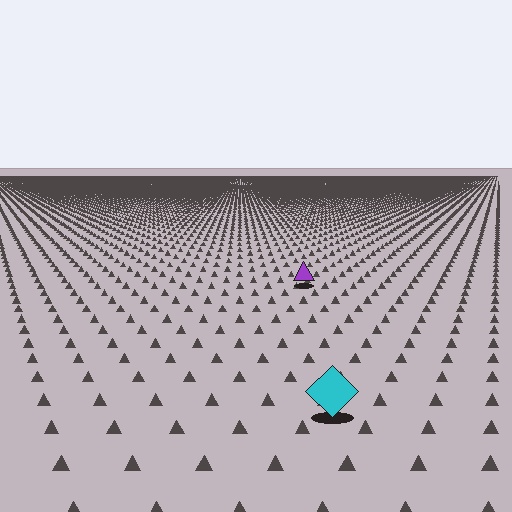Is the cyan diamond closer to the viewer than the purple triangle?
Yes. The cyan diamond is closer — you can tell from the texture gradient: the ground texture is coarser near it.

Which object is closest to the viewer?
The cyan diamond is closest. The texture marks near it are larger and more spread out.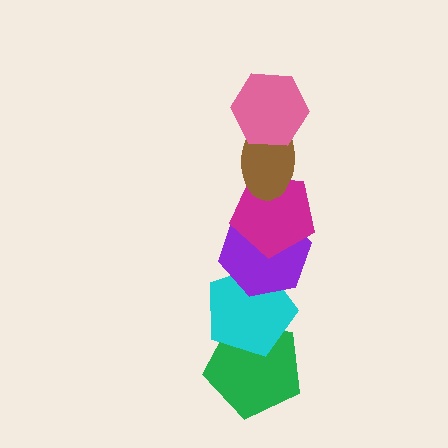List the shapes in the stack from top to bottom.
From top to bottom: the pink hexagon, the brown ellipse, the magenta pentagon, the purple hexagon, the cyan pentagon, the green pentagon.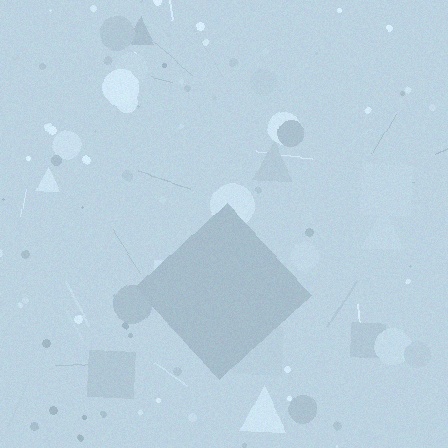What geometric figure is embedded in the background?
A diamond is embedded in the background.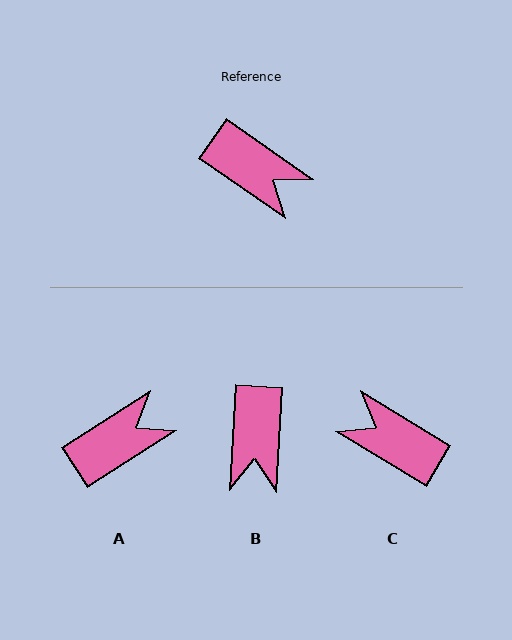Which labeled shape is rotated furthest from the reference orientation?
C, about 176 degrees away.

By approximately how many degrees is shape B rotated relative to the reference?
Approximately 58 degrees clockwise.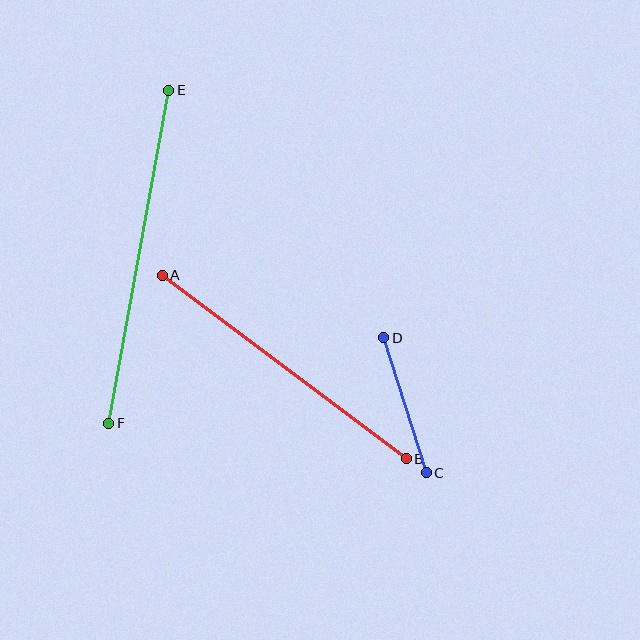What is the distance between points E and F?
The distance is approximately 338 pixels.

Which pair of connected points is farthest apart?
Points E and F are farthest apart.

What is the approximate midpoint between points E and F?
The midpoint is at approximately (139, 257) pixels.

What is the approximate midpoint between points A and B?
The midpoint is at approximately (284, 367) pixels.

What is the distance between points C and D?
The distance is approximately 141 pixels.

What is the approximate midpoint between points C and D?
The midpoint is at approximately (405, 405) pixels.